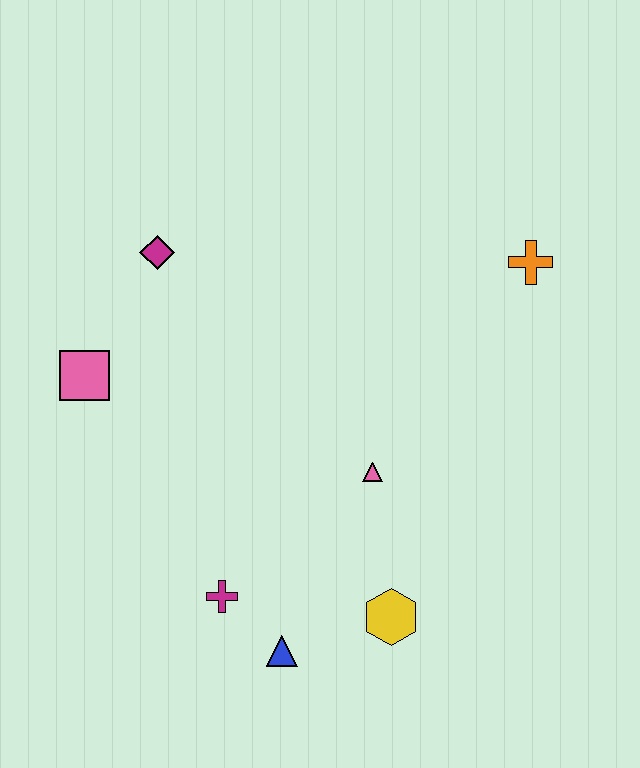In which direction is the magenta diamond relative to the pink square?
The magenta diamond is above the pink square.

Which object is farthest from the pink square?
The orange cross is farthest from the pink square.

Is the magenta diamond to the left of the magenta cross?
Yes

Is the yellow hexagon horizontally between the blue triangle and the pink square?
No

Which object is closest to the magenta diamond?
The pink square is closest to the magenta diamond.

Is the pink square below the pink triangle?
No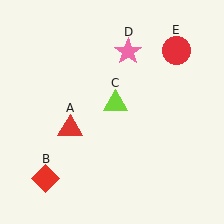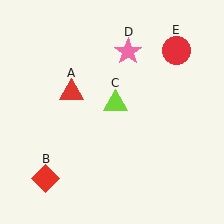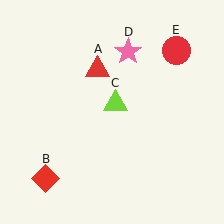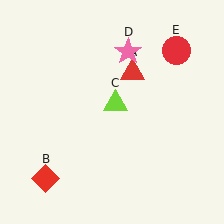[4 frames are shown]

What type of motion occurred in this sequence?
The red triangle (object A) rotated clockwise around the center of the scene.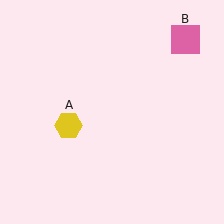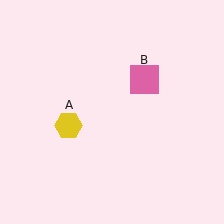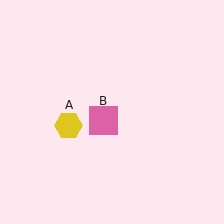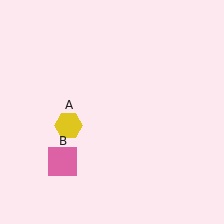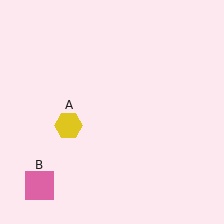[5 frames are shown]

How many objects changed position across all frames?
1 object changed position: pink square (object B).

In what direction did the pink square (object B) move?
The pink square (object B) moved down and to the left.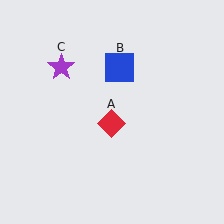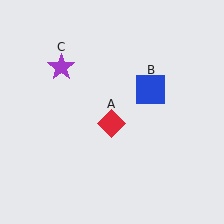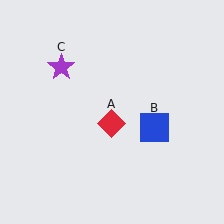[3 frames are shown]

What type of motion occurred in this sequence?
The blue square (object B) rotated clockwise around the center of the scene.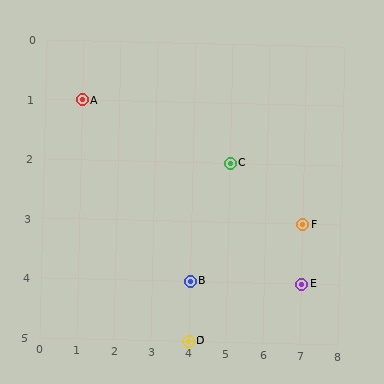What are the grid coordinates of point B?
Point B is at grid coordinates (4, 4).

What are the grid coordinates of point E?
Point E is at grid coordinates (7, 4).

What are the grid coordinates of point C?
Point C is at grid coordinates (5, 2).